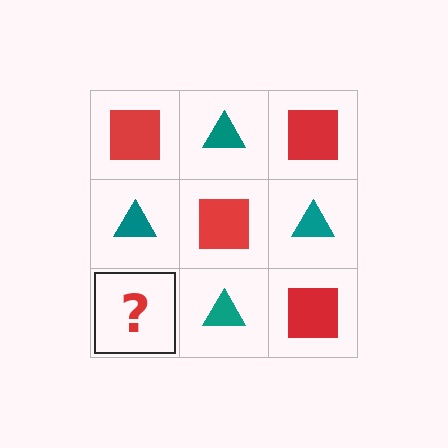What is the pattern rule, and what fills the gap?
The rule is that it alternates red square and teal triangle in a checkerboard pattern. The gap should be filled with a red square.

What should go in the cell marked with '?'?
The missing cell should contain a red square.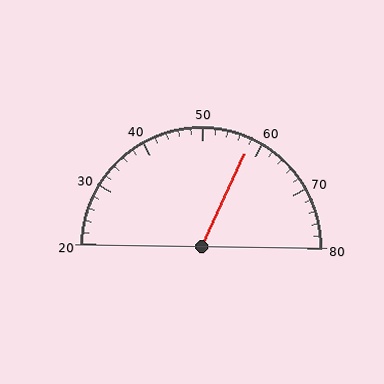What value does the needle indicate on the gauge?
The needle indicates approximately 58.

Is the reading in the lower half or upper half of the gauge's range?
The reading is in the upper half of the range (20 to 80).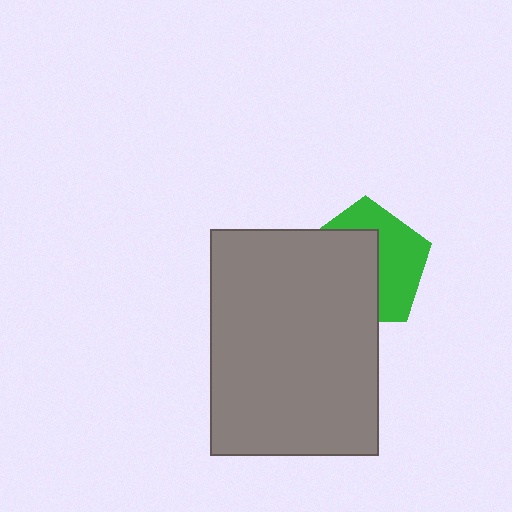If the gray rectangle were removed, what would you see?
You would see the complete green pentagon.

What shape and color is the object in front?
The object in front is a gray rectangle.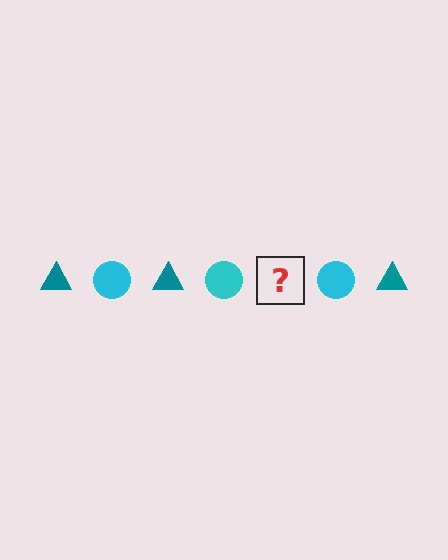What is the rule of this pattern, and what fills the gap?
The rule is that the pattern alternates between teal triangle and cyan circle. The gap should be filled with a teal triangle.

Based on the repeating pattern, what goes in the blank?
The blank should be a teal triangle.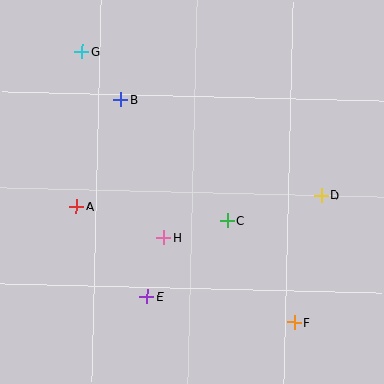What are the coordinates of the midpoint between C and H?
The midpoint between C and H is at (195, 229).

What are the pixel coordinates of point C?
Point C is at (227, 221).